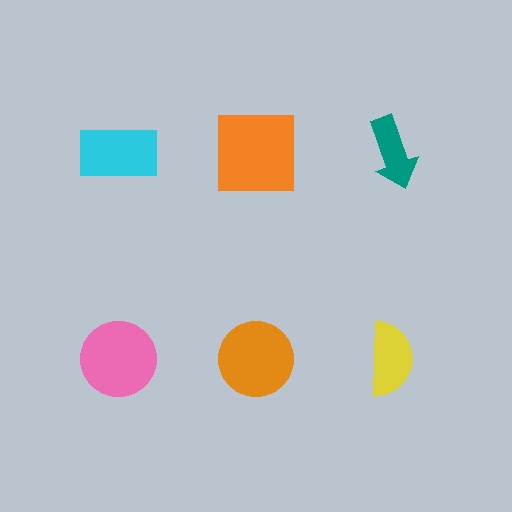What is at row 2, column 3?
A yellow semicircle.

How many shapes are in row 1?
3 shapes.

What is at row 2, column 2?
An orange circle.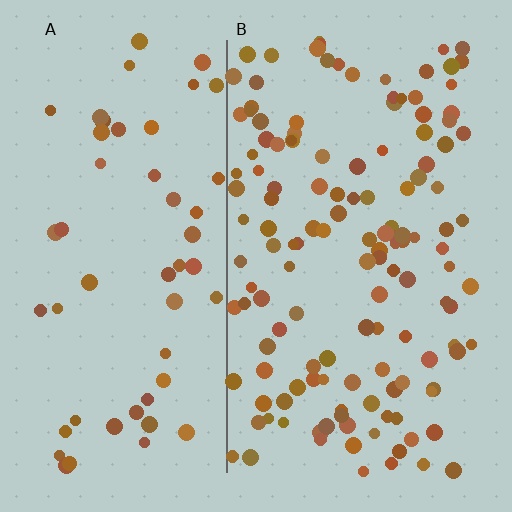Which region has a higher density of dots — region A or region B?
B (the right).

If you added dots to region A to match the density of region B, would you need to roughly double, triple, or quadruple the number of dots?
Approximately triple.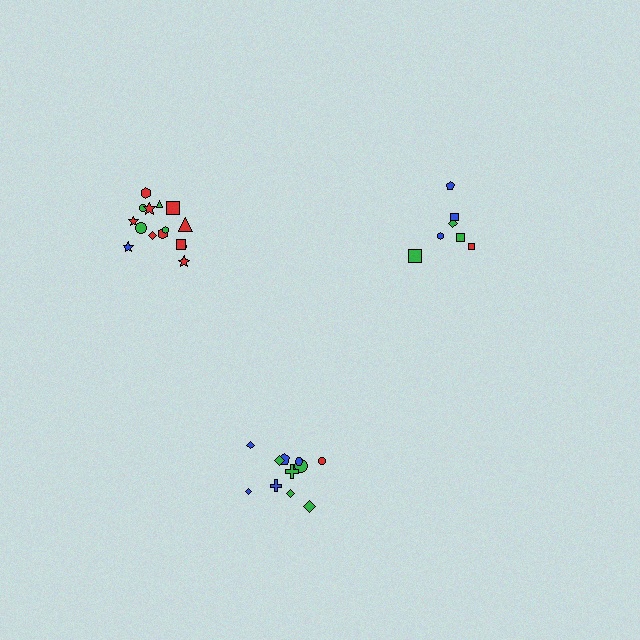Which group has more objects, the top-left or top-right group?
The top-left group.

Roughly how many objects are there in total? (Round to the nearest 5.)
Roughly 35 objects in total.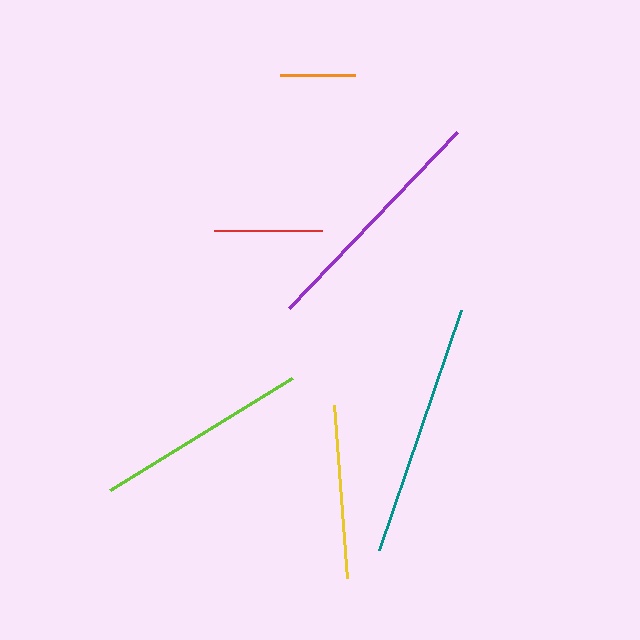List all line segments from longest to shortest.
From longest to shortest: teal, purple, lime, yellow, red, orange.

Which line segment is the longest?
The teal line is the longest at approximately 254 pixels.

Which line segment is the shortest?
The orange line is the shortest at approximately 75 pixels.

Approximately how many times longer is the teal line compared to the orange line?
The teal line is approximately 3.4 times the length of the orange line.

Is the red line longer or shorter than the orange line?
The red line is longer than the orange line.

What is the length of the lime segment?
The lime segment is approximately 213 pixels long.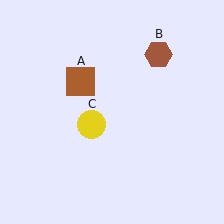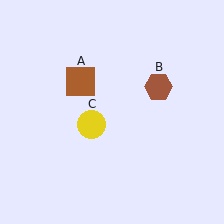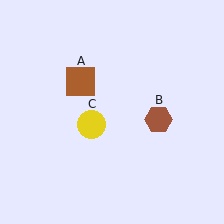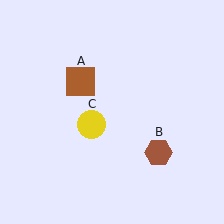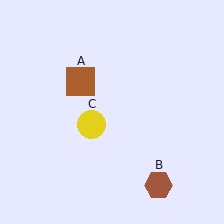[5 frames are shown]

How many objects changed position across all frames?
1 object changed position: brown hexagon (object B).